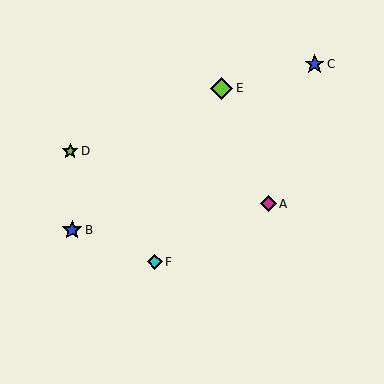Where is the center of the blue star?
The center of the blue star is at (315, 64).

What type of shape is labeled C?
Shape C is a blue star.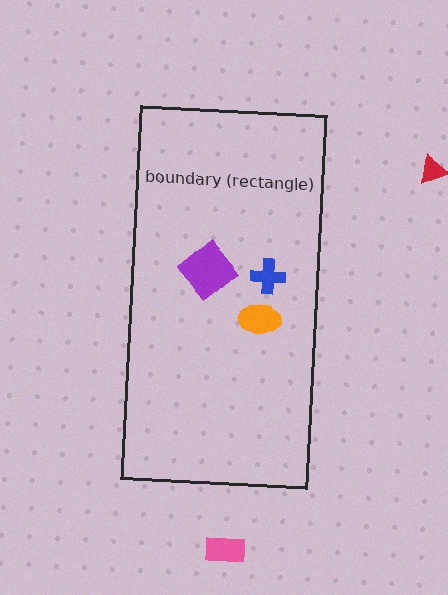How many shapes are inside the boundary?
3 inside, 2 outside.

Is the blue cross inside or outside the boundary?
Inside.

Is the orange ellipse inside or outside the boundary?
Inside.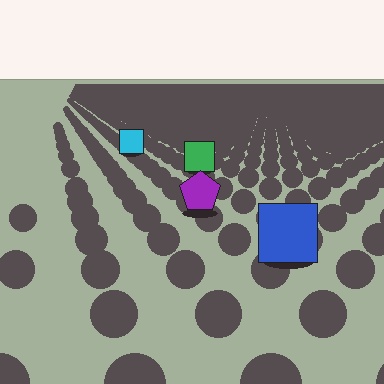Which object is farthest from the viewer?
The cyan square is farthest from the viewer. It appears smaller and the ground texture around it is denser.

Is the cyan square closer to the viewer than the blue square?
No. The blue square is closer — you can tell from the texture gradient: the ground texture is coarser near it.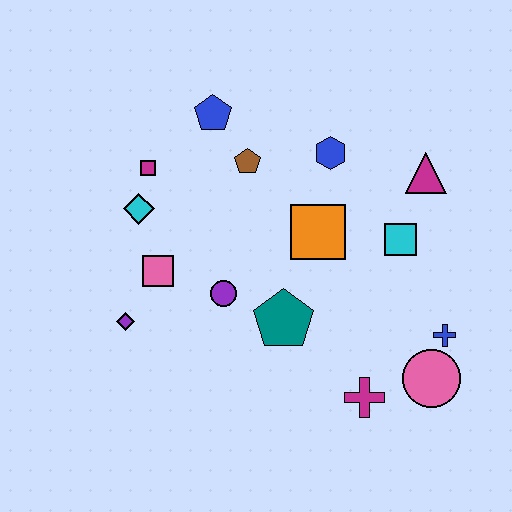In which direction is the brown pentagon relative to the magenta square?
The brown pentagon is to the right of the magenta square.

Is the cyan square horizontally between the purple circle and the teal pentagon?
No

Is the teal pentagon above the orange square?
No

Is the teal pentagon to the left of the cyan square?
Yes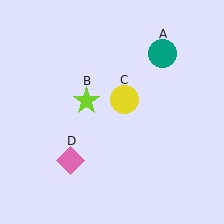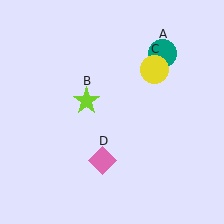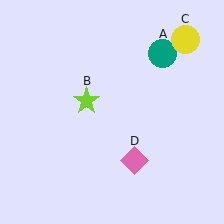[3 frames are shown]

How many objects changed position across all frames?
2 objects changed position: yellow circle (object C), pink diamond (object D).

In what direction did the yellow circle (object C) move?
The yellow circle (object C) moved up and to the right.